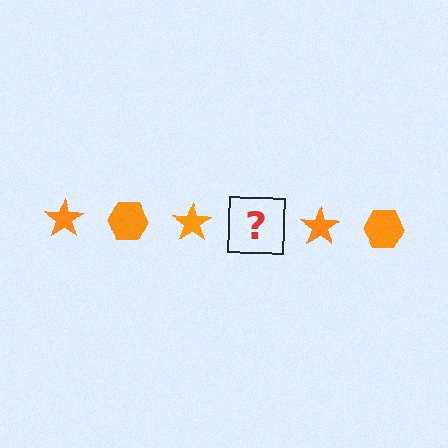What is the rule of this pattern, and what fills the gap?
The rule is that the pattern cycles through star, hexagon shapes in orange. The gap should be filled with an orange hexagon.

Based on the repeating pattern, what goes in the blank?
The blank should be an orange hexagon.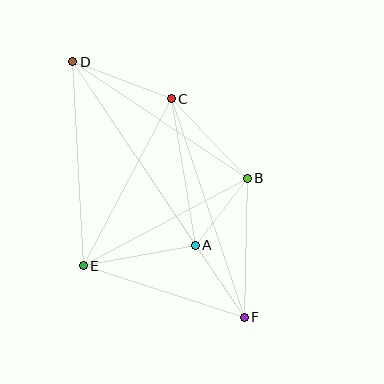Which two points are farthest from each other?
Points D and F are farthest from each other.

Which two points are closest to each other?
Points A and B are closest to each other.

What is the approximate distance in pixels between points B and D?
The distance between B and D is approximately 210 pixels.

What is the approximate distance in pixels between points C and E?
The distance between C and E is approximately 189 pixels.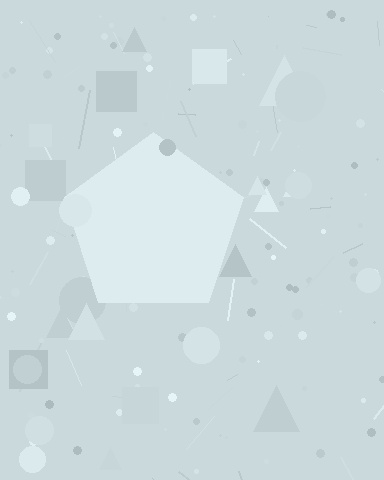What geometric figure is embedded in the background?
A pentagon is embedded in the background.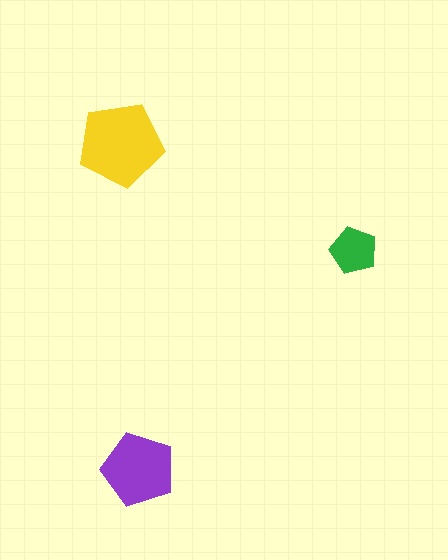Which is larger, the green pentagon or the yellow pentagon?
The yellow one.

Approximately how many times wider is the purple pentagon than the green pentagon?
About 1.5 times wider.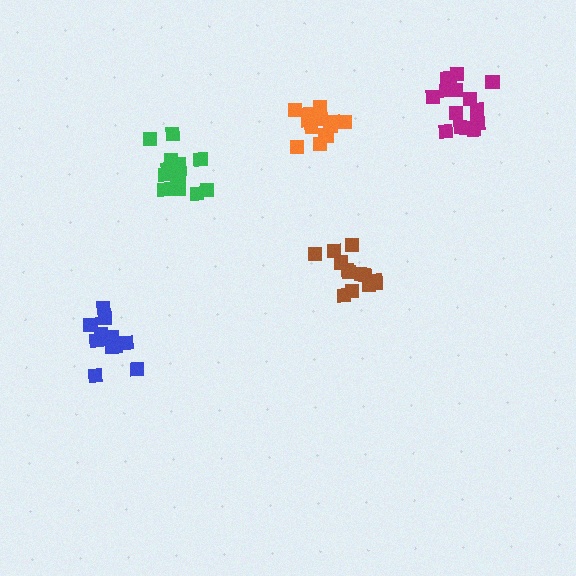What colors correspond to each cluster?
The clusters are colored: blue, magenta, brown, orange, green.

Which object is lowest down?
The blue cluster is bottommost.